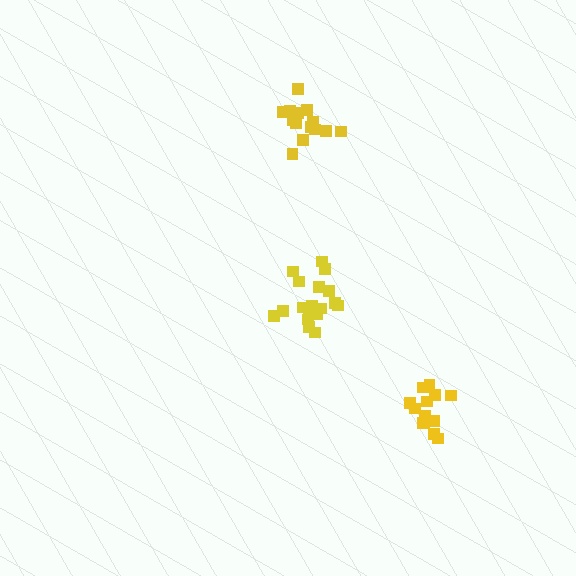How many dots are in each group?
Group 1: 14 dots, Group 2: 19 dots, Group 3: 14 dots (47 total).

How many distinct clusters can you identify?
There are 3 distinct clusters.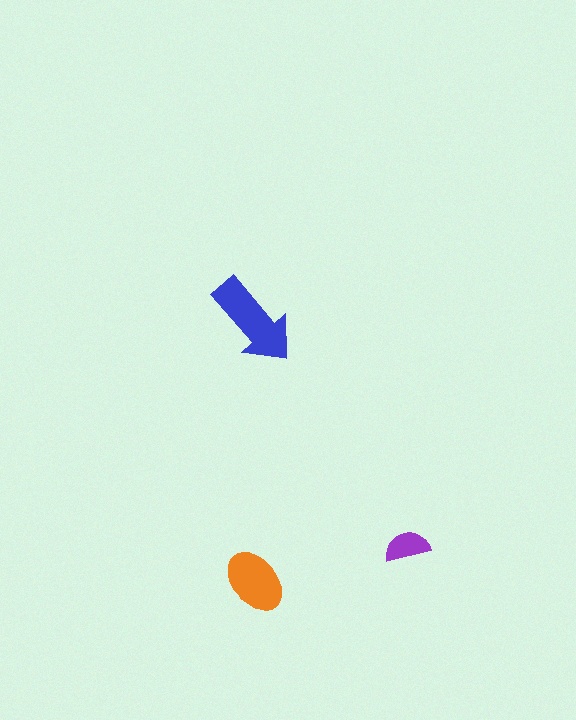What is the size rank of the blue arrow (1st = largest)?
1st.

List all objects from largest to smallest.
The blue arrow, the orange ellipse, the purple semicircle.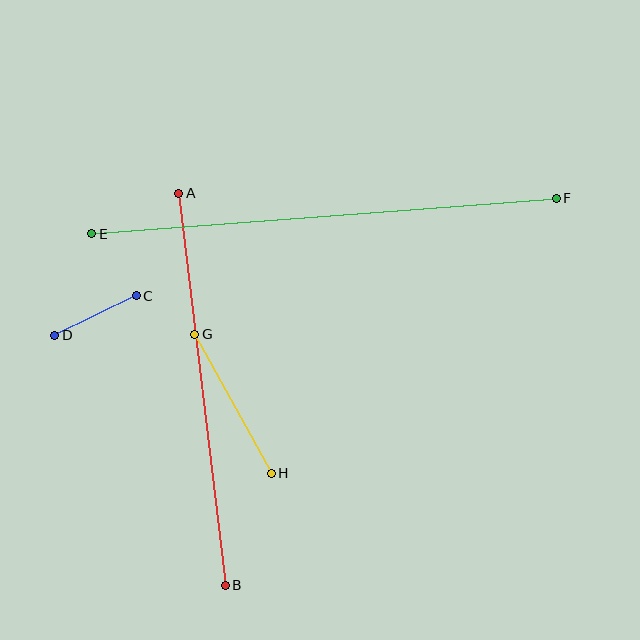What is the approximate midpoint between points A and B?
The midpoint is at approximately (202, 389) pixels.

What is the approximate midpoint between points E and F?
The midpoint is at approximately (324, 216) pixels.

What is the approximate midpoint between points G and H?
The midpoint is at approximately (233, 404) pixels.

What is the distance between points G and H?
The distance is approximately 159 pixels.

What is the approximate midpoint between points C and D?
The midpoint is at approximately (96, 315) pixels.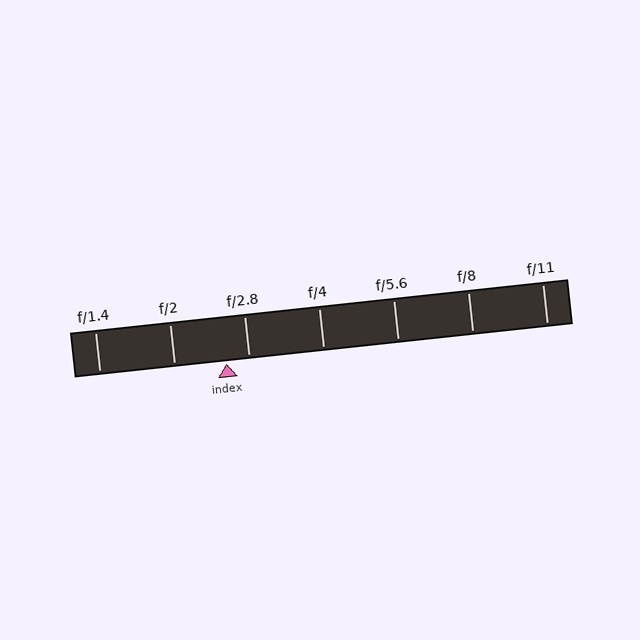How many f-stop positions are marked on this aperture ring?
There are 7 f-stop positions marked.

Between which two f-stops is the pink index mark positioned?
The index mark is between f/2 and f/2.8.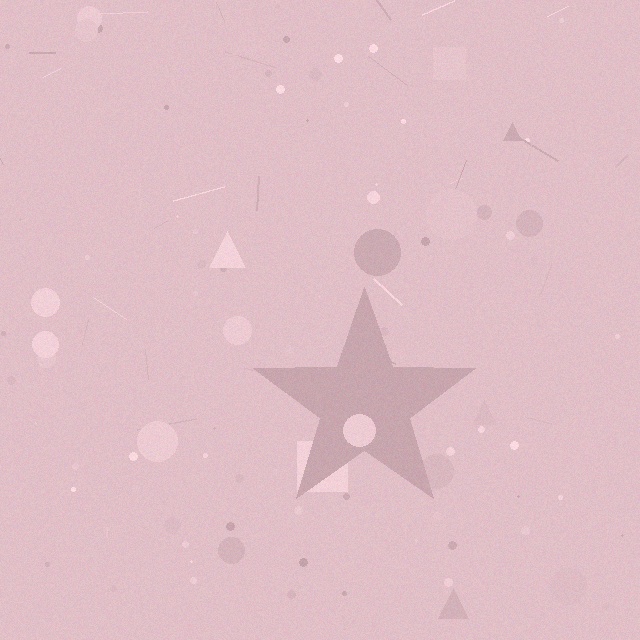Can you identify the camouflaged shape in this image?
The camouflaged shape is a star.